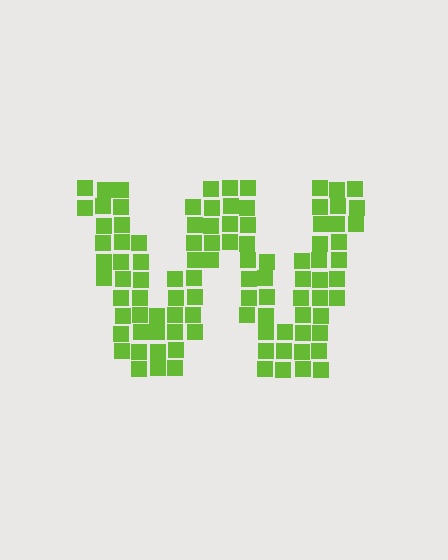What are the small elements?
The small elements are squares.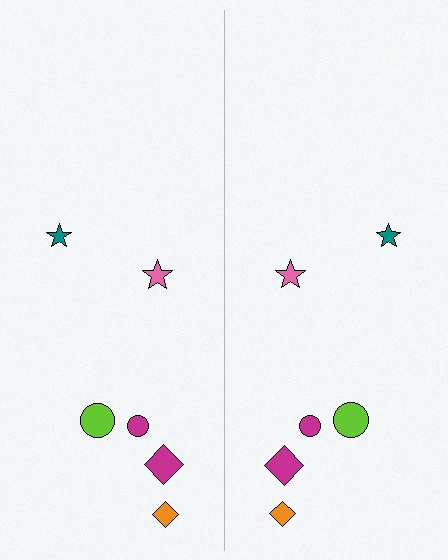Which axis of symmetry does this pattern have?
The pattern has a vertical axis of symmetry running through the center of the image.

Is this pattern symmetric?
Yes, this pattern has bilateral (reflection) symmetry.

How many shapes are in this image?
There are 12 shapes in this image.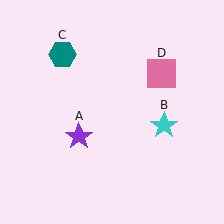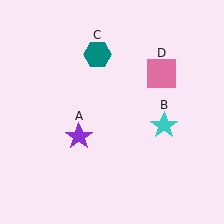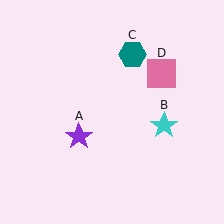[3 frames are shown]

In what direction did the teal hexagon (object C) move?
The teal hexagon (object C) moved right.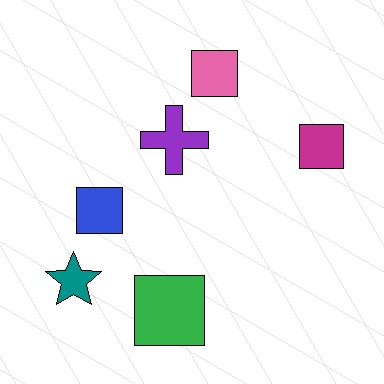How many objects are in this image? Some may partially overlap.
There are 6 objects.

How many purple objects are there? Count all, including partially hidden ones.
There is 1 purple object.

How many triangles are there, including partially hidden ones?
There are no triangles.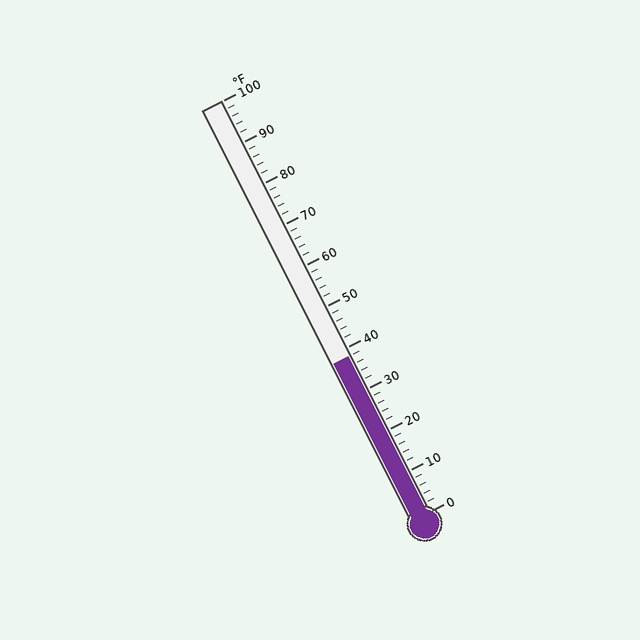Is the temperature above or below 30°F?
The temperature is above 30°F.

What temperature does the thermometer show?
The thermometer shows approximately 38°F.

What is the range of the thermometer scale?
The thermometer scale ranges from 0°F to 100°F.